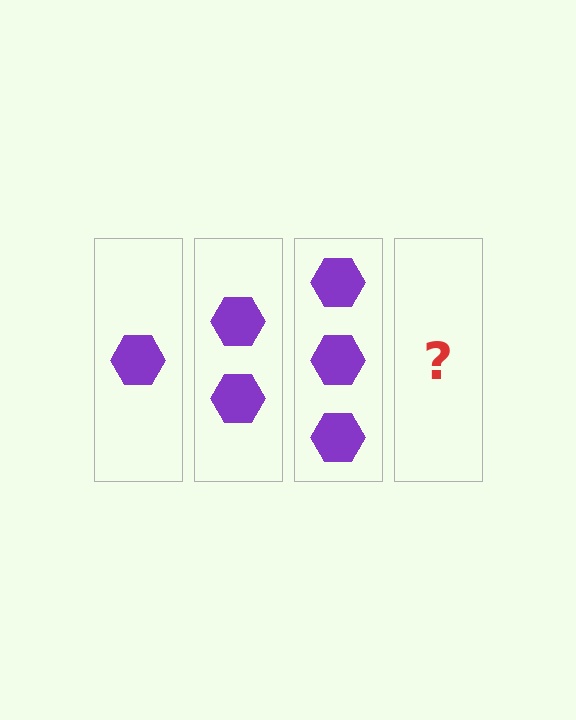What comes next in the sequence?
The next element should be 4 hexagons.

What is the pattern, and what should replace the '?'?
The pattern is that each step adds one more hexagon. The '?' should be 4 hexagons.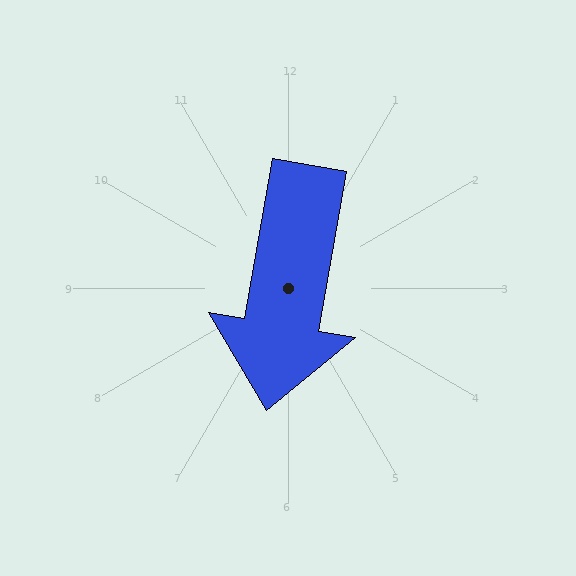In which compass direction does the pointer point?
South.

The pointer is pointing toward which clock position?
Roughly 6 o'clock.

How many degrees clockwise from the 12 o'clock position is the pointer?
Approximately 190 degrees.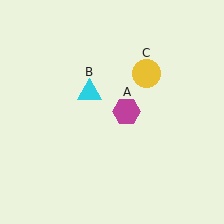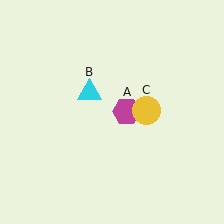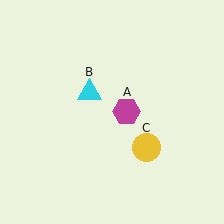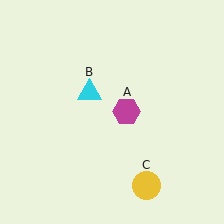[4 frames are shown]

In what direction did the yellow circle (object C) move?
The yellow circle (object C) moved down.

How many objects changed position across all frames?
1 object changed position: yellow circle (object C).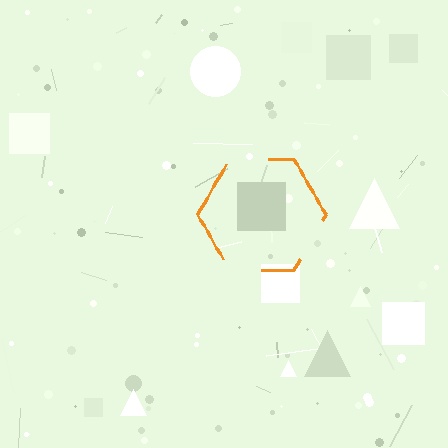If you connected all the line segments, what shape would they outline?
They would outline a hexagon.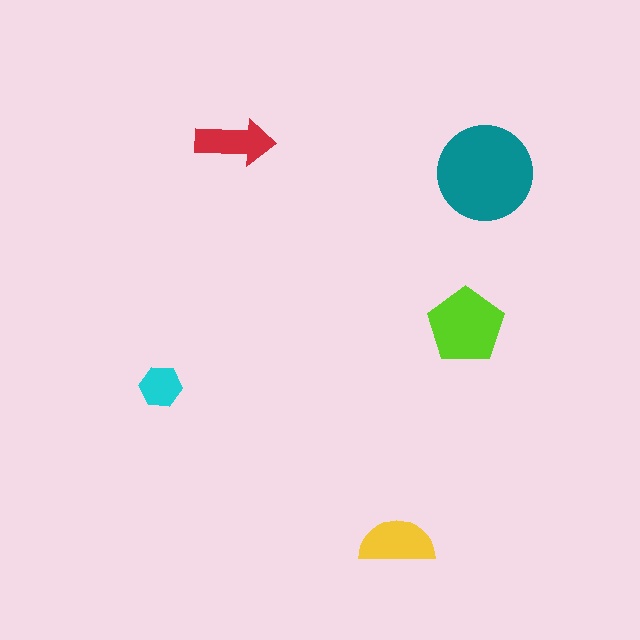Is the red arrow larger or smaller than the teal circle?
Smaller.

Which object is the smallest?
The cyan hexagon.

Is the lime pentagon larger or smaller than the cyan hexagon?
Larger.